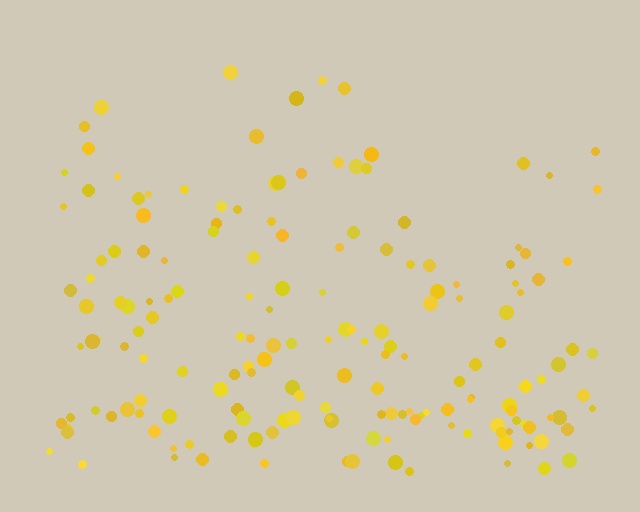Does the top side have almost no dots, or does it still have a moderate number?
Still a moderate number, just noticeably fewer than the bottom.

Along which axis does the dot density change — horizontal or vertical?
Vertical.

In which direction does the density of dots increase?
From top to bottom, with the bottom side densest.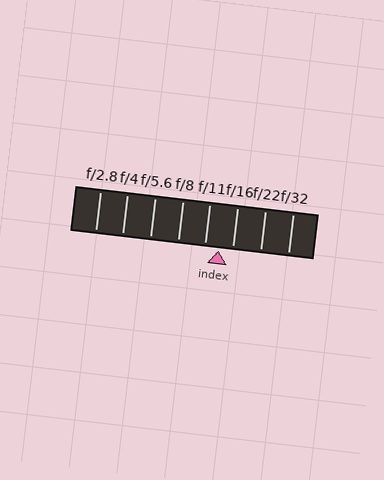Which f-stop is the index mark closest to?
The index mark is closest to f/11.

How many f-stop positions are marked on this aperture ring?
There are 8 f-stop positions marked.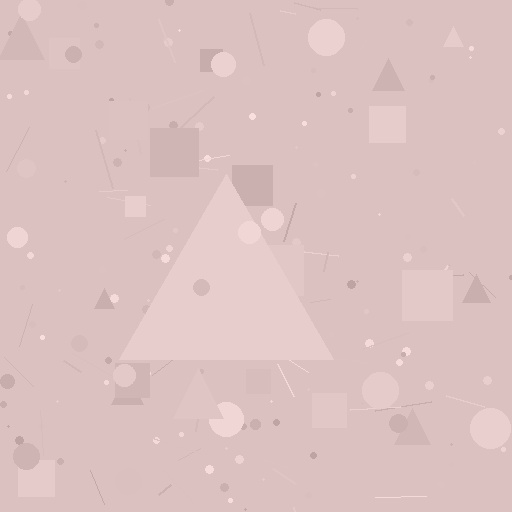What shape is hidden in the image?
A triangle is hidden in the image.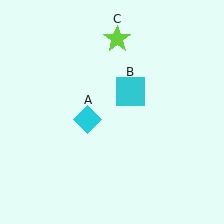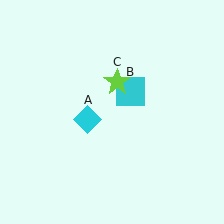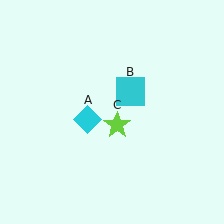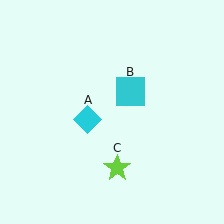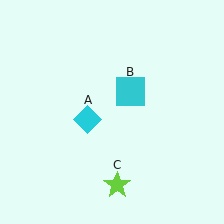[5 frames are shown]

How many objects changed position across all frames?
1 object changed position: lime star (object C).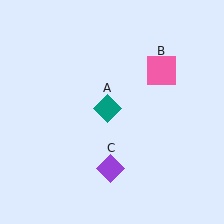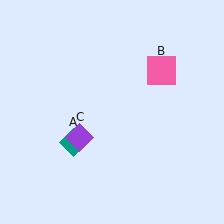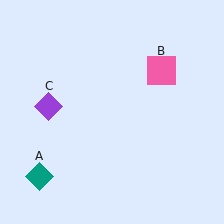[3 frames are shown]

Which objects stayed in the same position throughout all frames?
Pink square (object B) remained stationary.